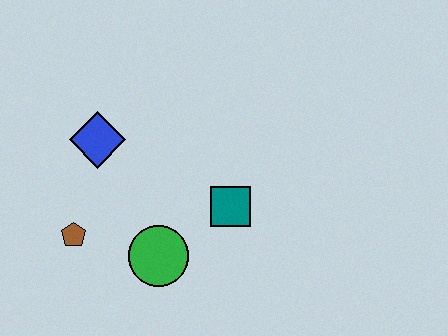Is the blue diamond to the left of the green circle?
Yes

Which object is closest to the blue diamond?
The brown pentagon is closest to the blue diamond.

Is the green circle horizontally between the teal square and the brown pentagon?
Yes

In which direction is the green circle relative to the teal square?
The green circle is to the left of the teal square.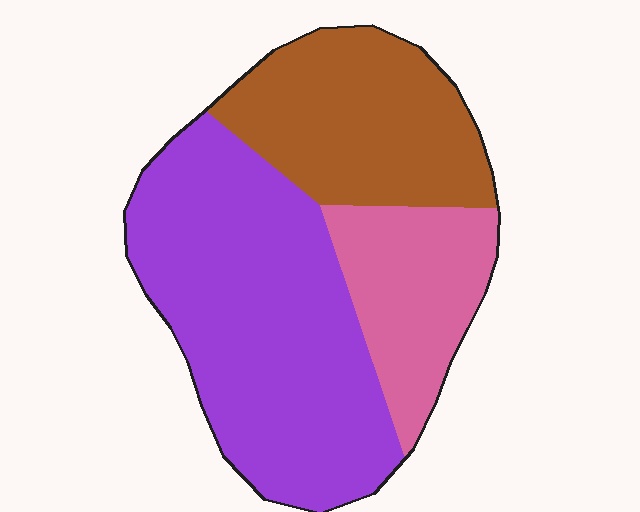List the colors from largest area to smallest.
From largest to smallest: purple, brown, pink.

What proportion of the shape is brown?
Brown takes up between a sixth and a third of the shape.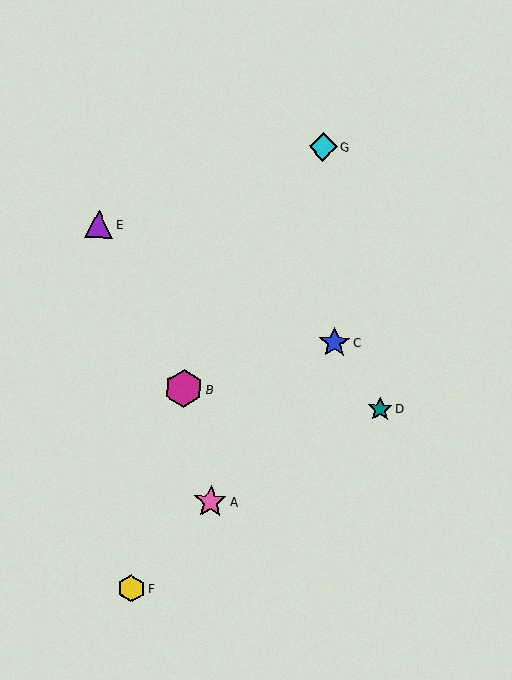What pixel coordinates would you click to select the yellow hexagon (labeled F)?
Click at (131, 589) to select the yellow hexagon F.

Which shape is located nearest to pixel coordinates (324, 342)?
The blue star (labeled C) at (334, 343) is nearest to that location.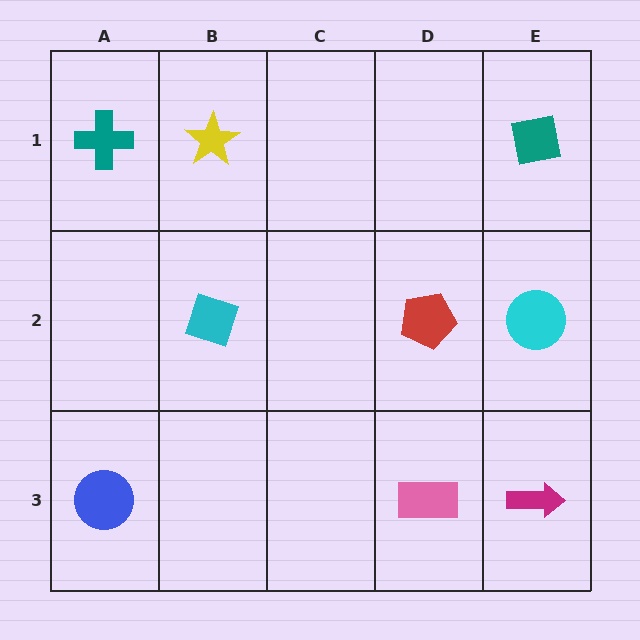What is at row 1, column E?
A teal square.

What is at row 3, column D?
A pink rectangle.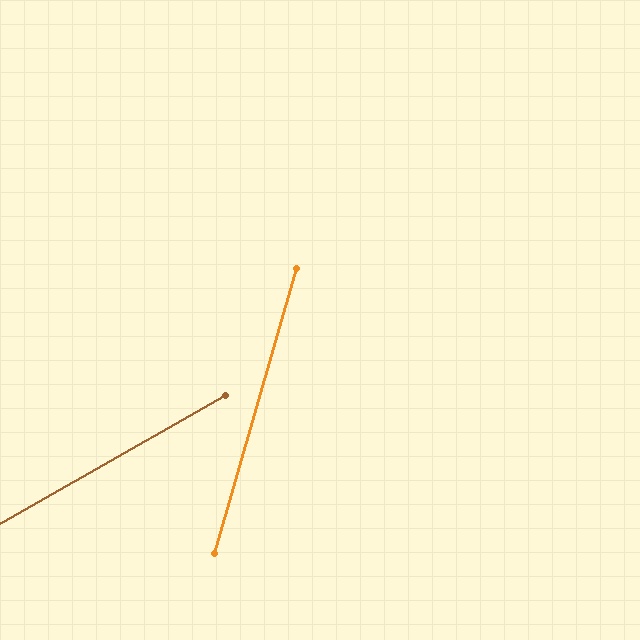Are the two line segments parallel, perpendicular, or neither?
Neither parallel nor perpendicular — they differ by about 44°.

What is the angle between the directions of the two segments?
Approximately 44 degrees.